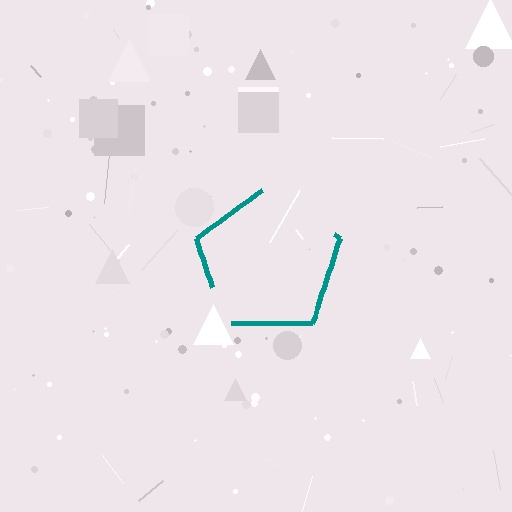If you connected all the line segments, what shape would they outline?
They would outline a pentagon.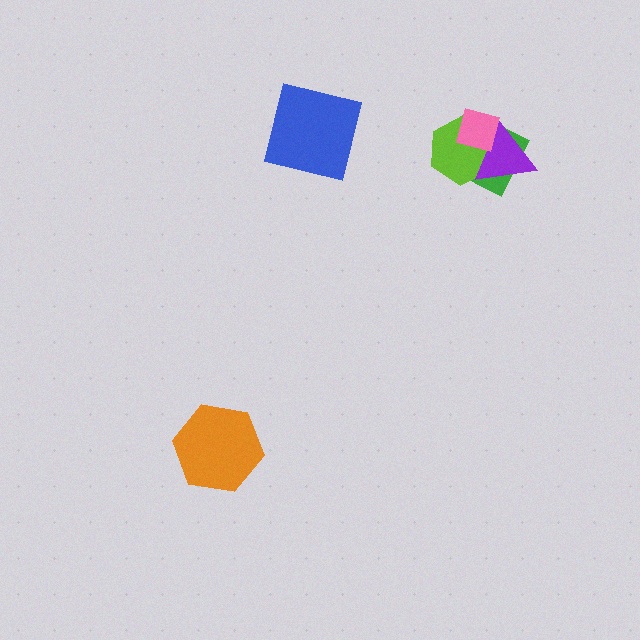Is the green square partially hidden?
Yes, it is partially covered by another shape.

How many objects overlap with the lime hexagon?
3 objects overlap with the lime hexagon.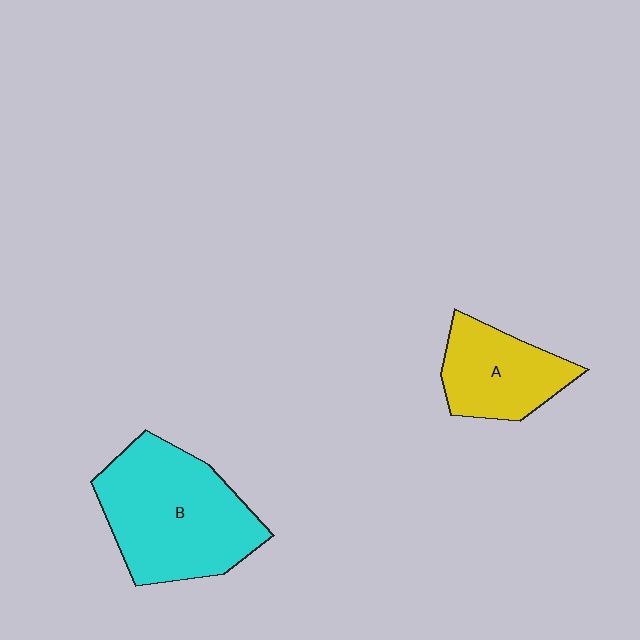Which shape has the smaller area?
Shape A (yellow).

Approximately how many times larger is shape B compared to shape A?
Approximately 1.8 times.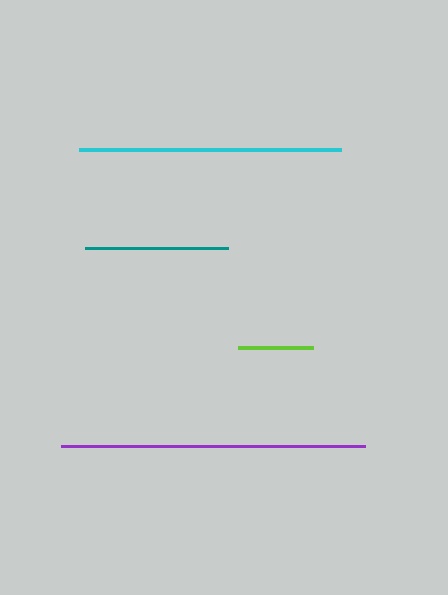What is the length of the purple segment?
The purple segment is approximately 303 pixels long.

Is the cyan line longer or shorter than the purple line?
The purple line is longer than the cyan line.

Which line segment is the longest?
The purple line is the longest at approximately 303 pixels.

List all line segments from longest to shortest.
From longest to shortest: purple, cyan, teal, lime.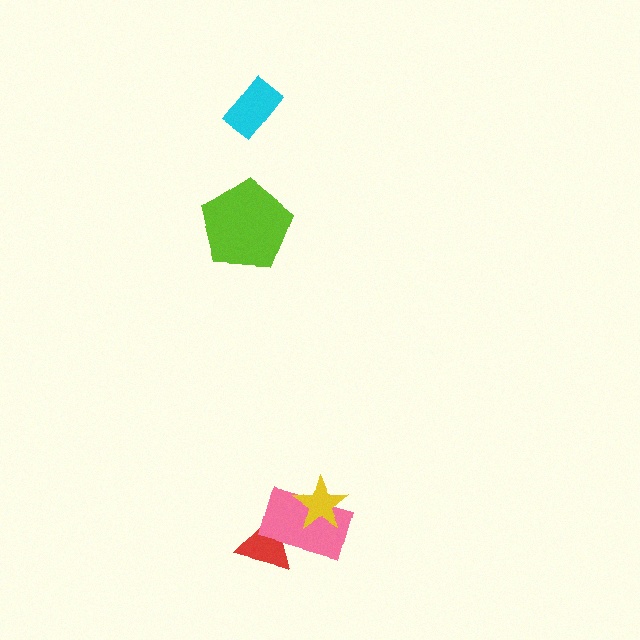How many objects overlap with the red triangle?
1 object overlaps with the red triangle.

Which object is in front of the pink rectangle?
The yellow star is in front of the pink rectangle.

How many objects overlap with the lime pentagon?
0 objects overlap with the lime pentagon.